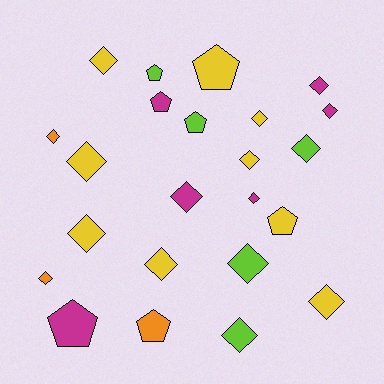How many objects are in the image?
There are 23 objects.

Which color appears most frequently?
Yellow, with 9 objects.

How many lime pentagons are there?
There are 2 lime pentagons.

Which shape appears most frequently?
Diamond, with 16 objects.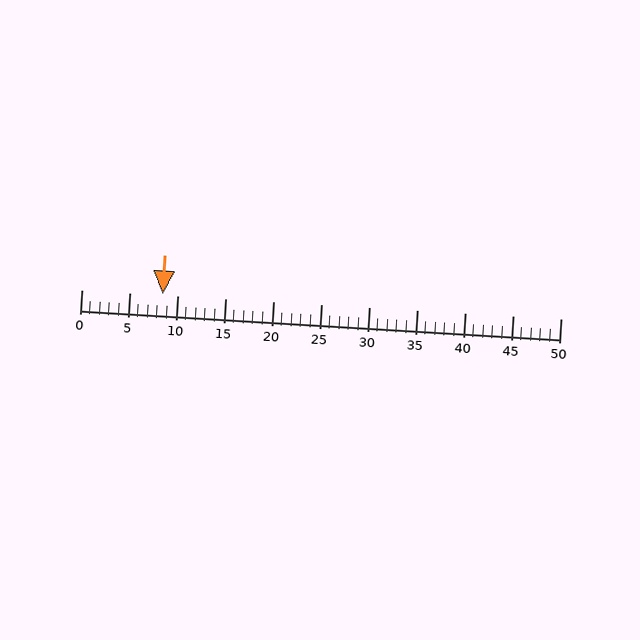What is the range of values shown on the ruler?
The ruler shows values from 0 to 50.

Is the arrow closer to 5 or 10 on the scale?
The arrow is closer to 10.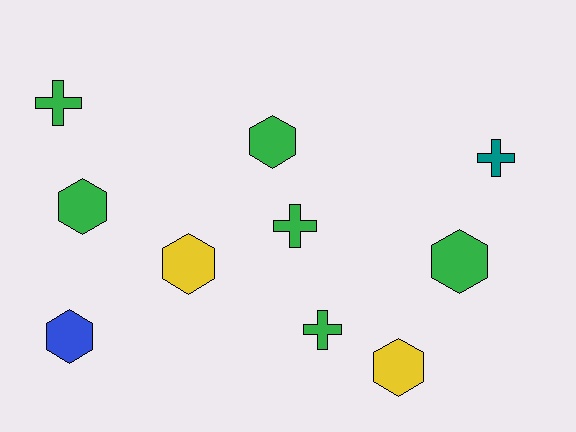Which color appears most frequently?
Green, with 6 objects.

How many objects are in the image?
There are 10 objects.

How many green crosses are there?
There are 3 green crosses.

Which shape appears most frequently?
Hexagon, with 6 objects.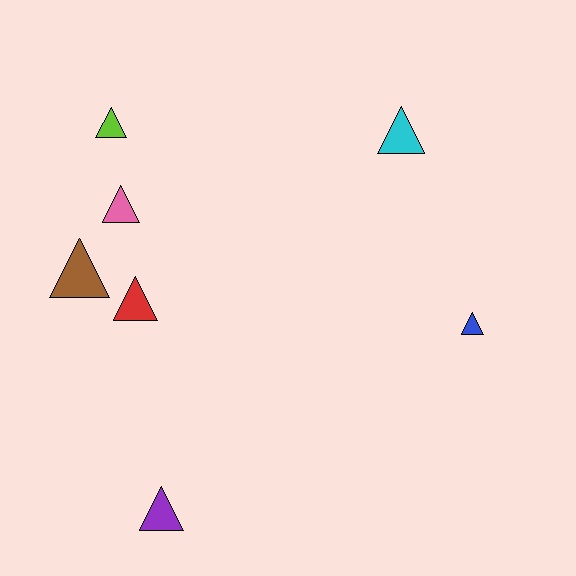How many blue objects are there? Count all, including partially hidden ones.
There is 1 blue object.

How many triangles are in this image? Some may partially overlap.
There are 7 triangles.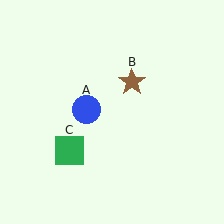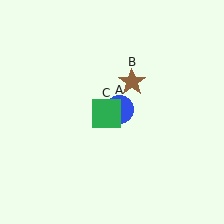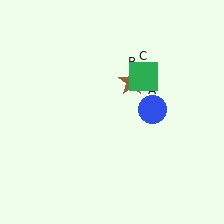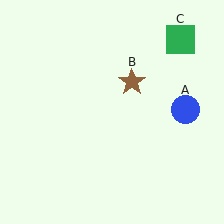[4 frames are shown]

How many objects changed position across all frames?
2 objects changed position: blue circle (object A), green square (object C).